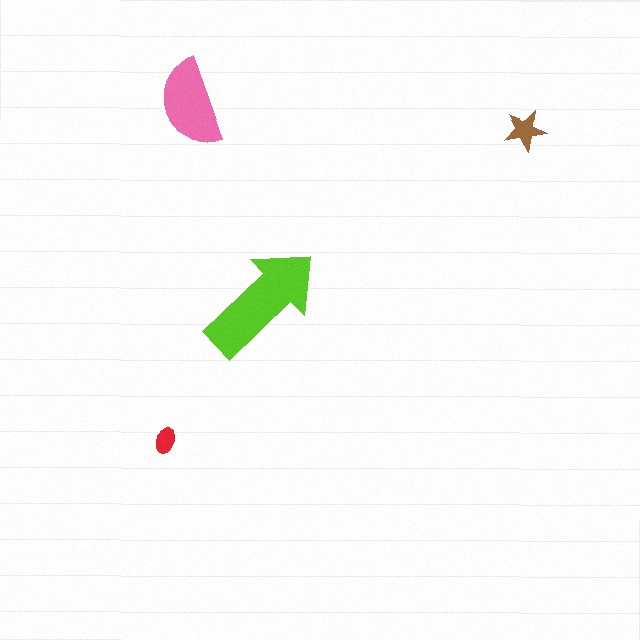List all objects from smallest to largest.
The red ellipse, the brown star, the pink semicircle, the lime arrow.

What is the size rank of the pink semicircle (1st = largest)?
2nd.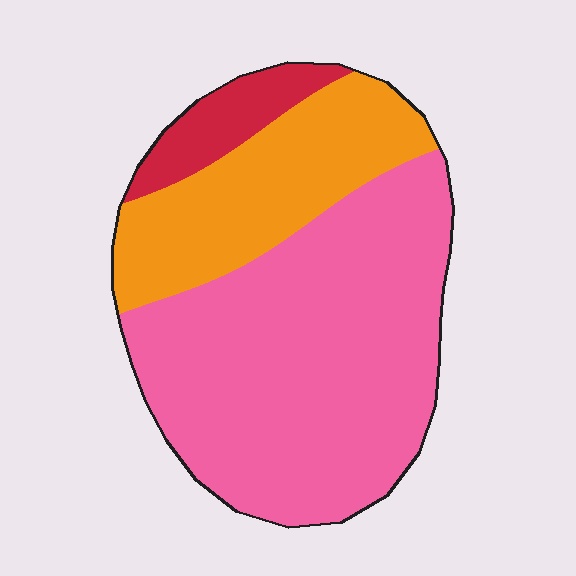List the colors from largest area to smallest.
From largest to smallest: pink, orange, red.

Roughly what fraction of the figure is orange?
Orange takes up about one quarter (1/4) of the figure.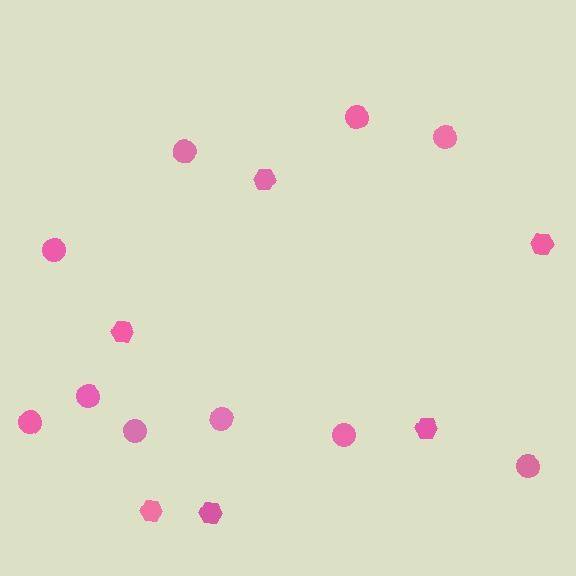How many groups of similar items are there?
There are 2 groups: one group of circles (10) and one group of hexagons (6).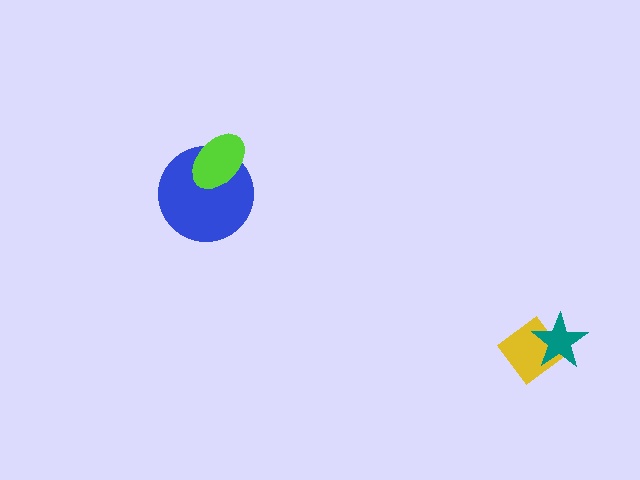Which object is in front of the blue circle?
The lime ellipse is in front of the blue circle.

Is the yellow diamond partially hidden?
Yes, it is partially covered by another shape.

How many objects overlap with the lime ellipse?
1 object overlaps with the lime ellipse.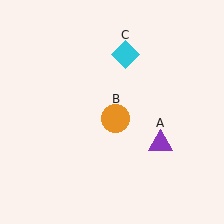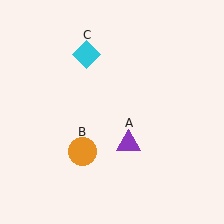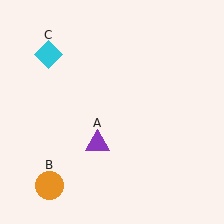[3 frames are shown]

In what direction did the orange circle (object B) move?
The orange circle (object B) moved down and to the left.